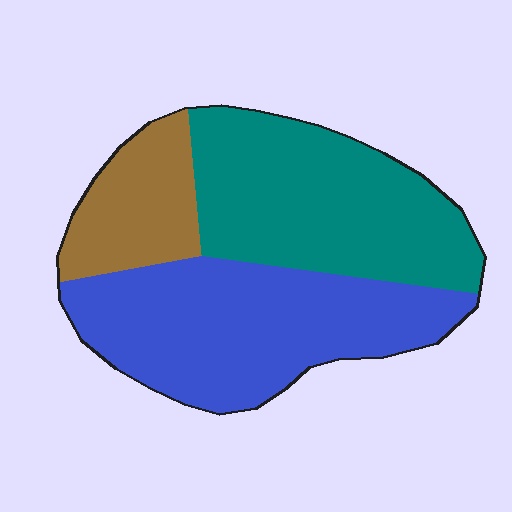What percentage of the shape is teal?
Teal covers about 40% of the shape.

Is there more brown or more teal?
Teal.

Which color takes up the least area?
Brown, at roughly 15%.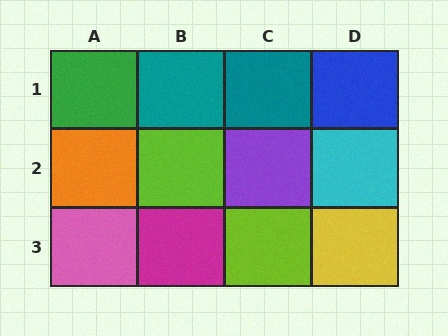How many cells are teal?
2 cells are teal.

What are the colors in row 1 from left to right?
Green, teal, teal, blue.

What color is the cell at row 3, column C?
Lime.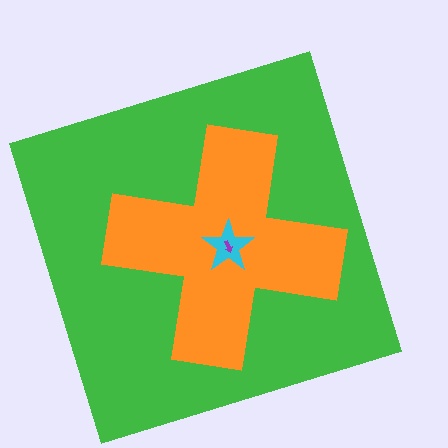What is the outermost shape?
The green square.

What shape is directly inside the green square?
The orange cross.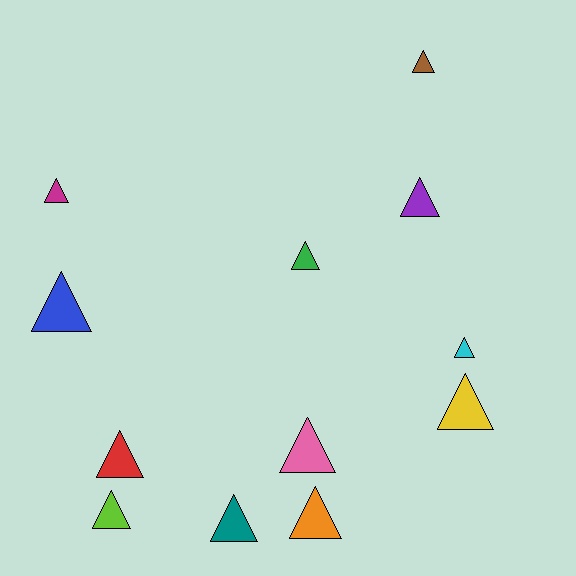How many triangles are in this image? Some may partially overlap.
There are 12 triangles.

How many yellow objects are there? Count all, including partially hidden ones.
There is 1 yellow object.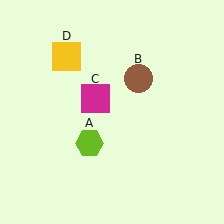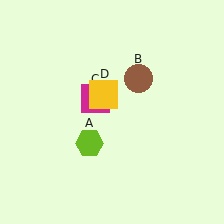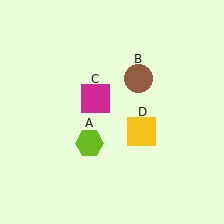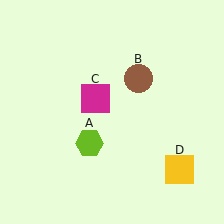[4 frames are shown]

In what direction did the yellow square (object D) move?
The yellow square (object D) moved down and to the right.